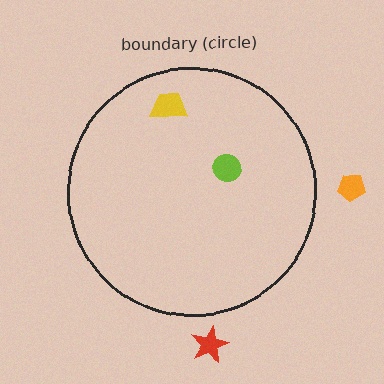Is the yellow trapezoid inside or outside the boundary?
Inside.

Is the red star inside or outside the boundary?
Outside.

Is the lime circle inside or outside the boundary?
Inside.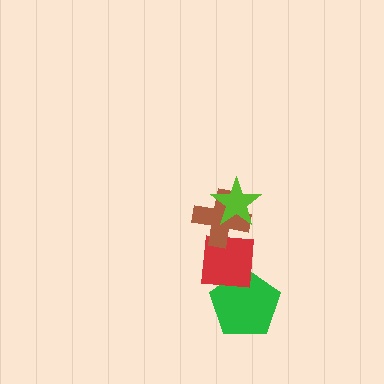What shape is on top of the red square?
The brown cross is on top of the red square.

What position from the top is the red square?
The red square is 3rd from the top.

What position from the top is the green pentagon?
The green pentagon is 4th from the top.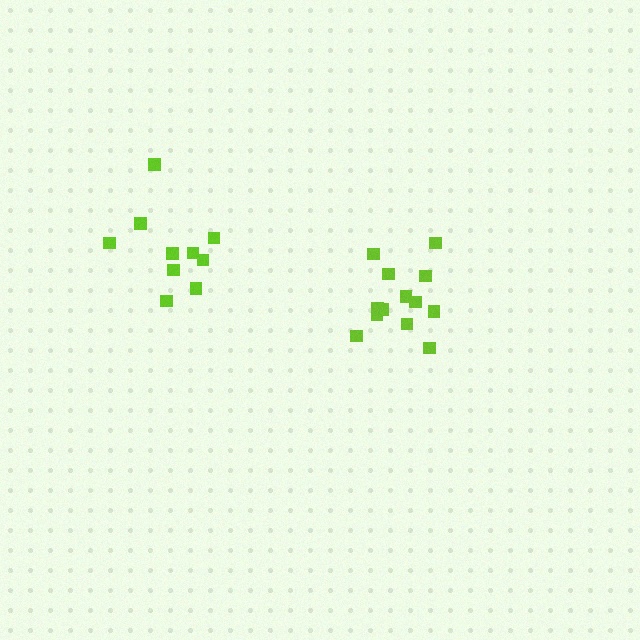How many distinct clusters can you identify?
There are 2 distinct clusters.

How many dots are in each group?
Group 1: 10 dots, Group 2: 13 dots (23 total).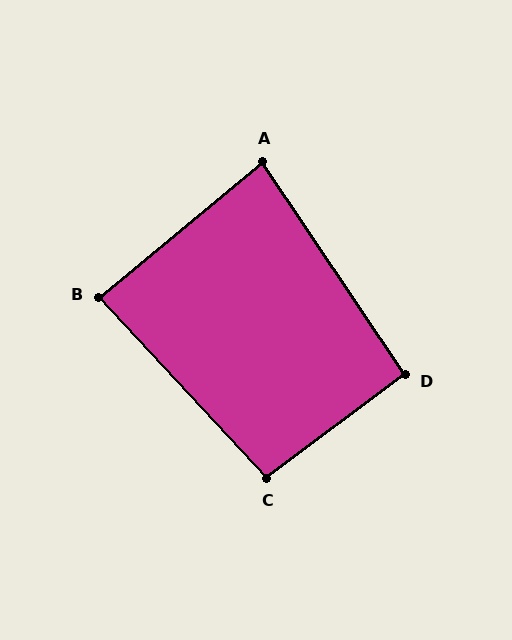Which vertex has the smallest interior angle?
A, at approximately 84 degrees.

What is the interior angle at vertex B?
Approximately 87 degrees (approximately right).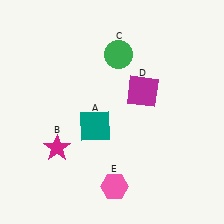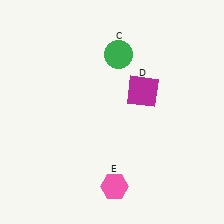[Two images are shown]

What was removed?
The magenta star (B), the teal square (A) were removed in Image 2.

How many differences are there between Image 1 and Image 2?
There are 2 differences between the two images.